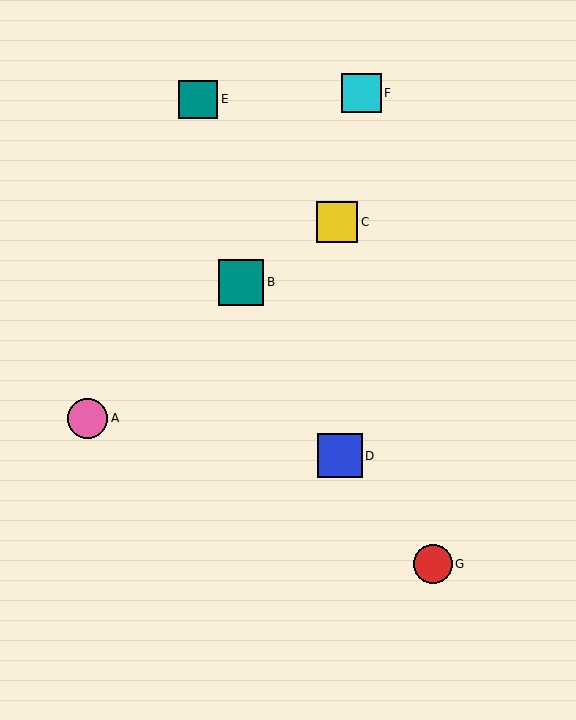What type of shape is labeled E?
Shape E is a teal square.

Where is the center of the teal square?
The center of the teal square is at (241, 282).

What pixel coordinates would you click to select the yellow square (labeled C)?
Click at (337, 222) to select the yellow square C.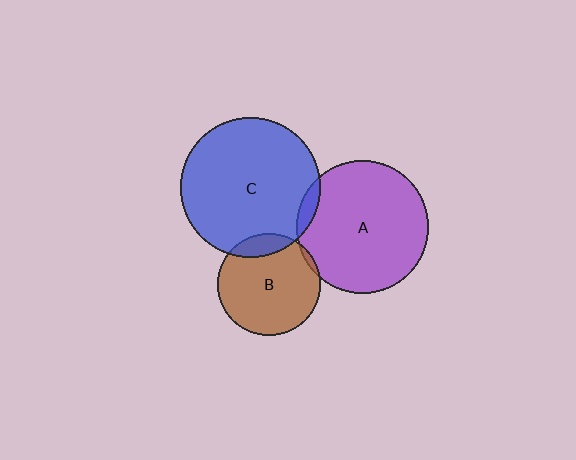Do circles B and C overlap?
Yes.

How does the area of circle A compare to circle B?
Approximately 1.7 times.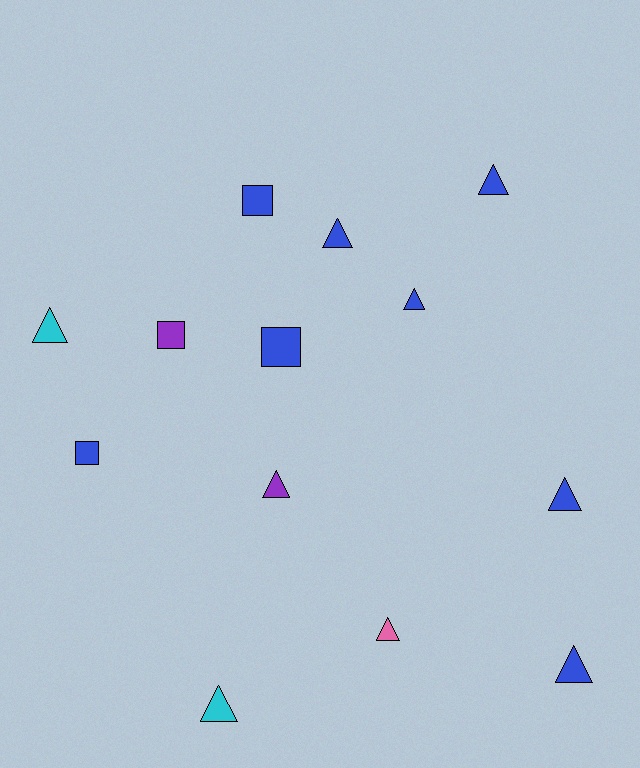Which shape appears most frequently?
Triangle, with 9 objects.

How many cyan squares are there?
There are no cyan squares.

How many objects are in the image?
There are 13 objects.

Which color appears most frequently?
Blue, with 8 objects.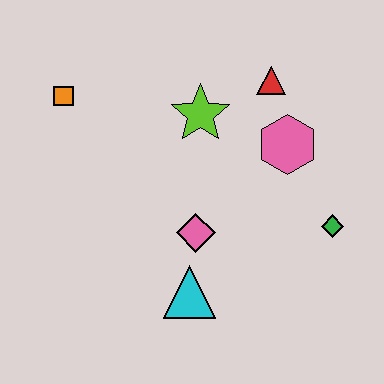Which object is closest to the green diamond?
The pink hexagon is closest to the green diamond.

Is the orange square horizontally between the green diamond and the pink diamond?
No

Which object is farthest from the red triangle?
The cyan triangle is farthest from the red triangle.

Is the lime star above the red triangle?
No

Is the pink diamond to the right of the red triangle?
No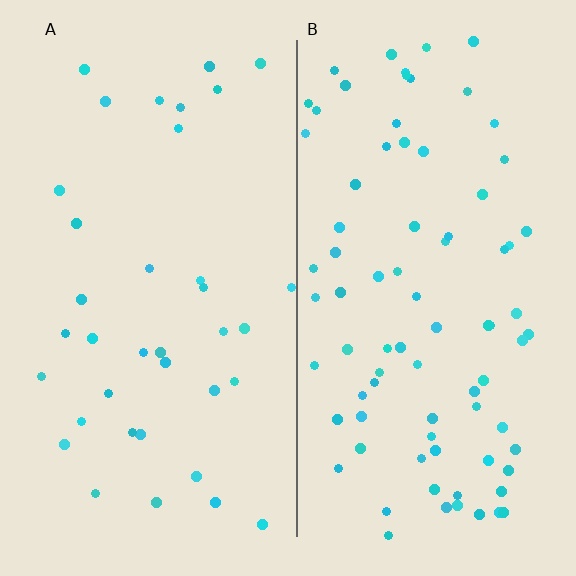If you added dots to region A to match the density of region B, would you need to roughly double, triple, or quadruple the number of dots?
Approximately double.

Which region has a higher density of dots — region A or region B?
B (the right).